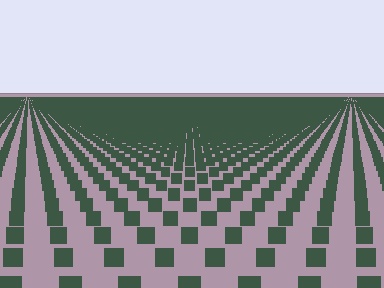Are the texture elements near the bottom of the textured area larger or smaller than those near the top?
Larger. Near the bottom, elements are closer to the viewer and appear at a bigger on-screen size.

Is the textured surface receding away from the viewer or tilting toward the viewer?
The surface is receding away from the viewer. Texture elements get smaller and denser toward the top.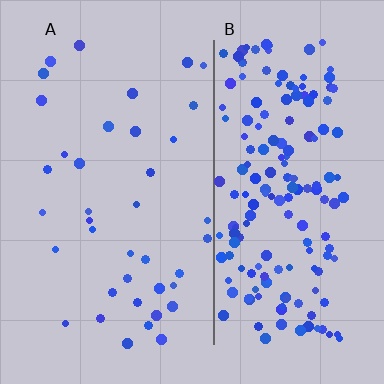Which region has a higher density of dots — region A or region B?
B (the right).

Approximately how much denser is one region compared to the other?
Approximately 4.7× — region B over region A.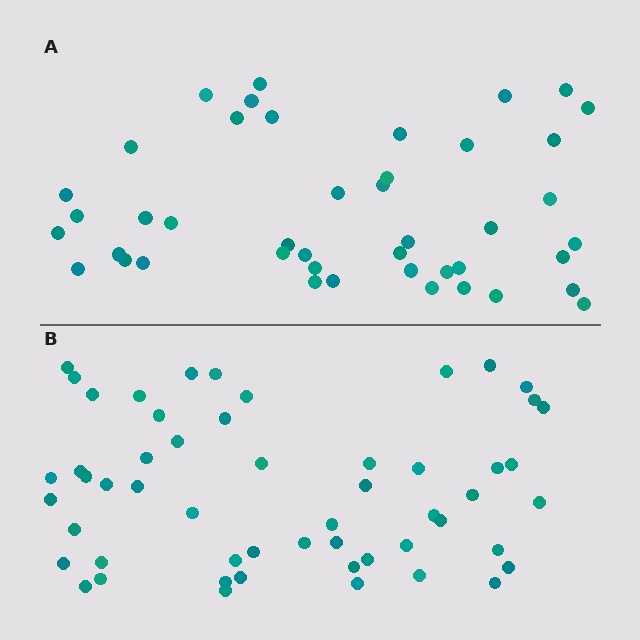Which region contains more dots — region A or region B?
Region B (the bottom region) has more dots.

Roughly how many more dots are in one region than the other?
Region B has roughly 10 or so more dots than region A.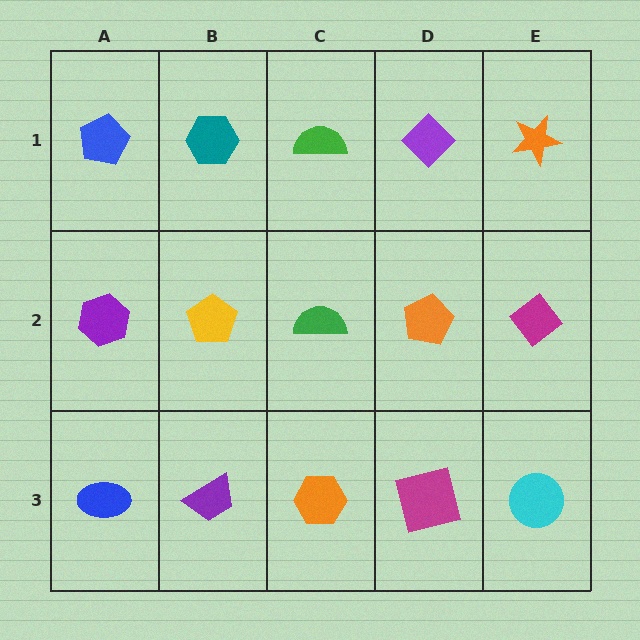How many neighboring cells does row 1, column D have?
3.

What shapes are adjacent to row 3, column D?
An orange pentagon (row 2, column D), an orange hexagon (row 3, column C), a cyan circle (row 3, column E).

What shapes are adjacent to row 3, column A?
A purple hexagon (row 2, column A), a purple trapezoid (row 3, column B).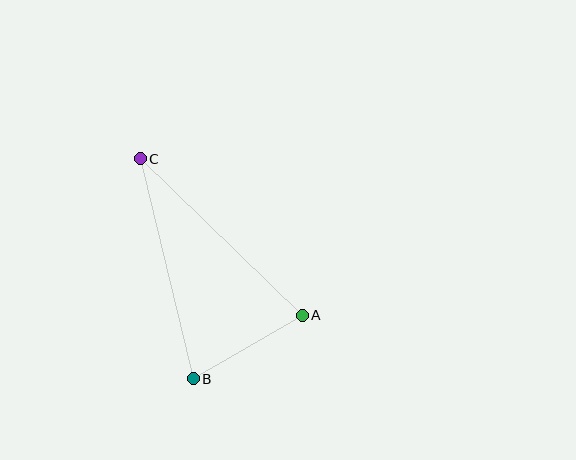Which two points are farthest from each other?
Points B and C are farthest from each other.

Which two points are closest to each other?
Points A and B are closest to each other.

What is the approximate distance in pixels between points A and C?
The distance between A and C is approximately 225 pixels.